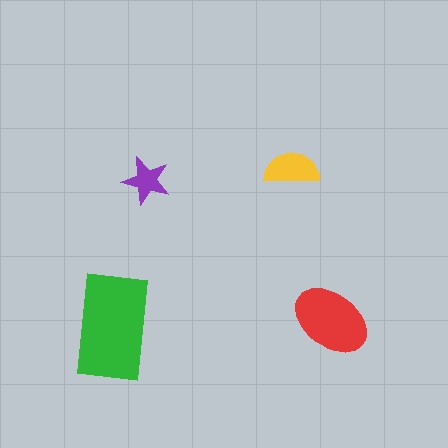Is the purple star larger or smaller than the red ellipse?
Smaller.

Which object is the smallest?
The purple star.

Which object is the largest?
The green rectangle.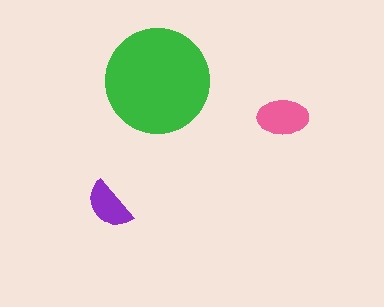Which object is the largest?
The green circle.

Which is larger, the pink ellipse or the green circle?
The green circle.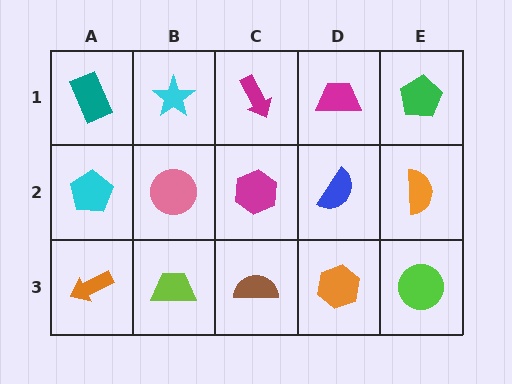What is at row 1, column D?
A magenta trapezoid.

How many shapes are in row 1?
5 shapes.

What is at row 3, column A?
An orange arrow.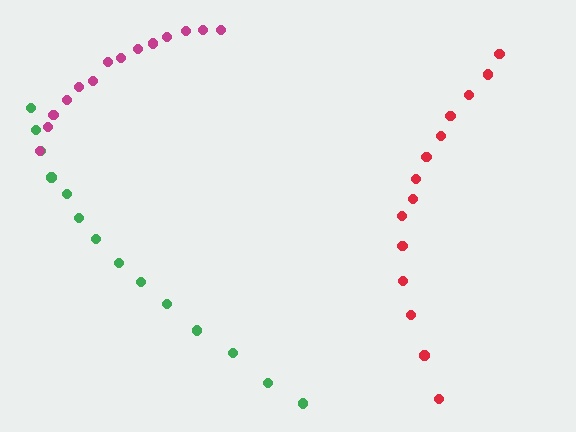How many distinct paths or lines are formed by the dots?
There are 3 distinct paths.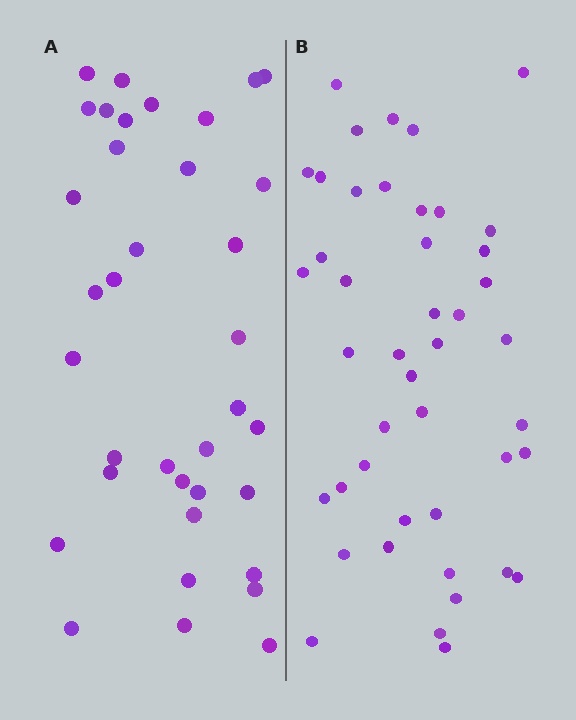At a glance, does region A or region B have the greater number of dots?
Region B (the right region) has more dots.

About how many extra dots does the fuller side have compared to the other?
Region B has roughly 8 or so more dots than region A.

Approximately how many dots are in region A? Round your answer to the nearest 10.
About 40 dots. (The exact count is 36, which rounds to 40.)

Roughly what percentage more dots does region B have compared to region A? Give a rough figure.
About 20% more.